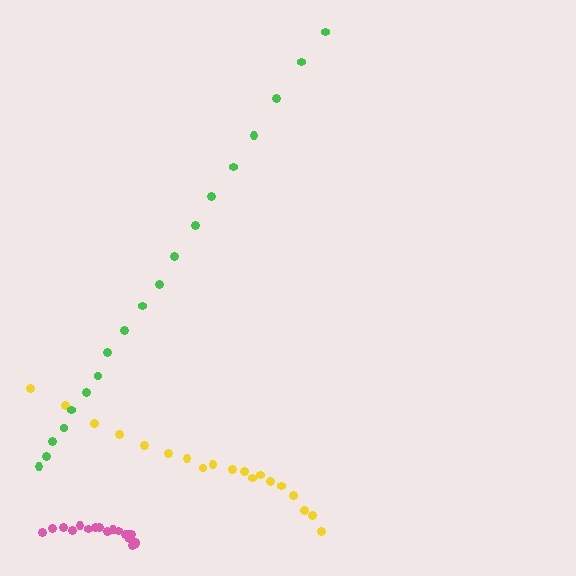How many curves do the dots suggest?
There are 3 distinct paths.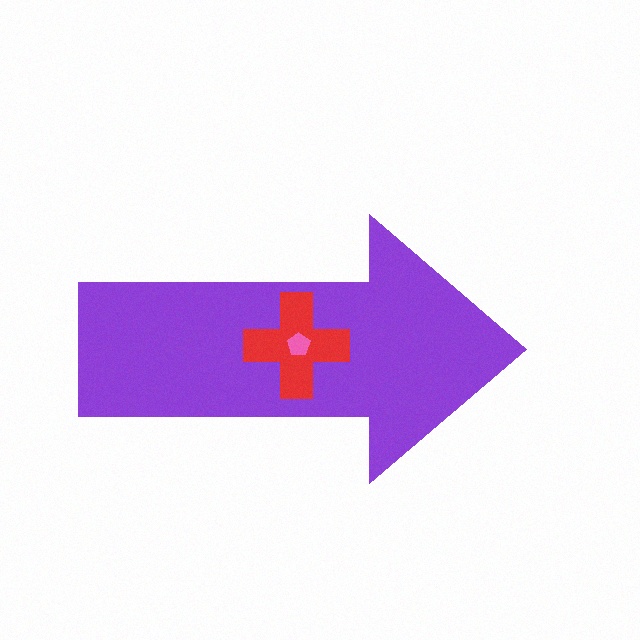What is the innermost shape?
The pink pentagon.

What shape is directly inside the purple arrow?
The red cross.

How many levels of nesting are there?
3.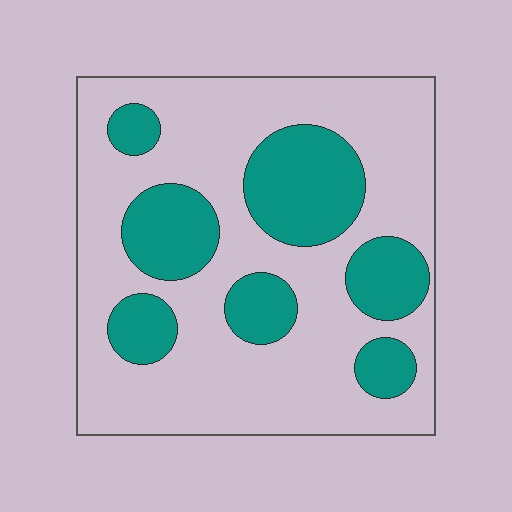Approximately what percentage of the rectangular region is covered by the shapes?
Approximately 30%.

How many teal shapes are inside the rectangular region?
7.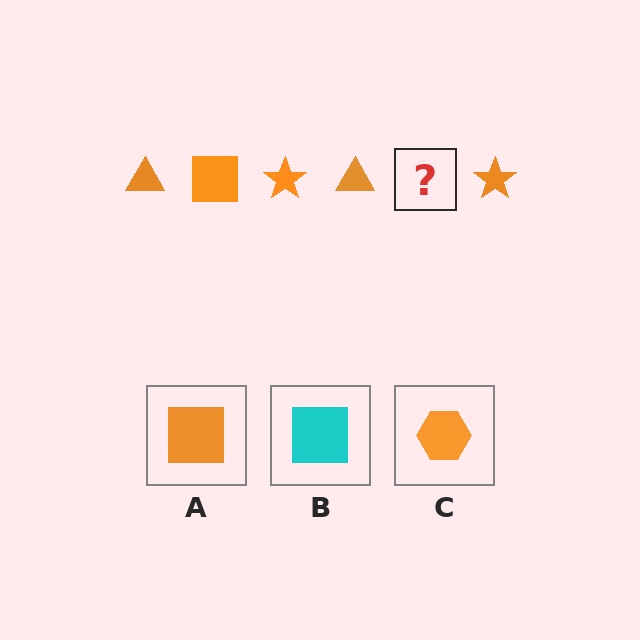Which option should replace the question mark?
Option A.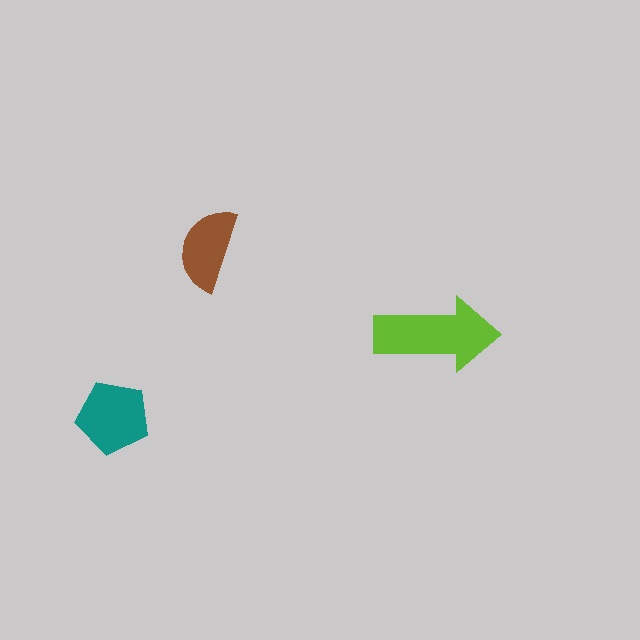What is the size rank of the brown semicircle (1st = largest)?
3rd.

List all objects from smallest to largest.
The brown semicircle, the teal pentagon, the lime arrow.